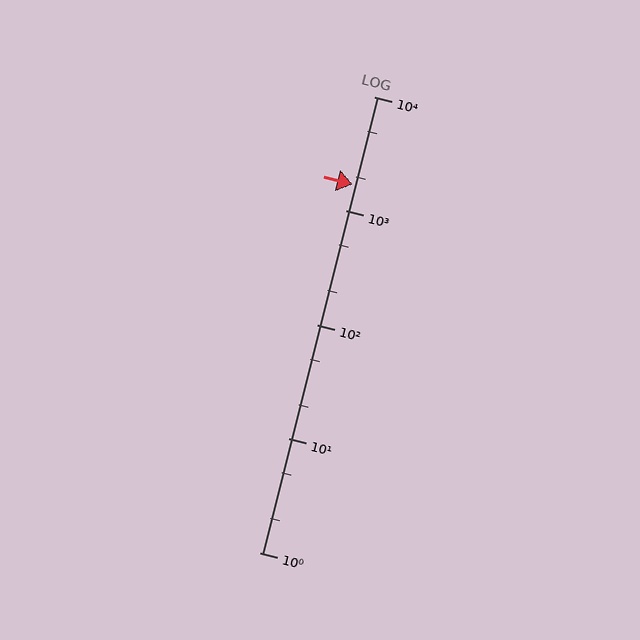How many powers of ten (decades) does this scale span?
The scale spans 4 decades, from 1 to 10000.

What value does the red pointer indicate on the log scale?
The pointer indicates approximately 1700.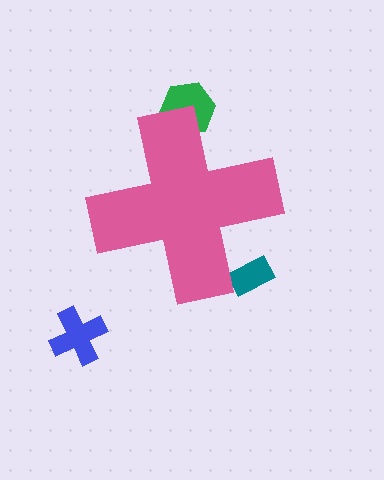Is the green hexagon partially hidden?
Yes, the green hexagon is partially hidden behind the pink cross.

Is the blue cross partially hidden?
No, the blue cross is fully visible.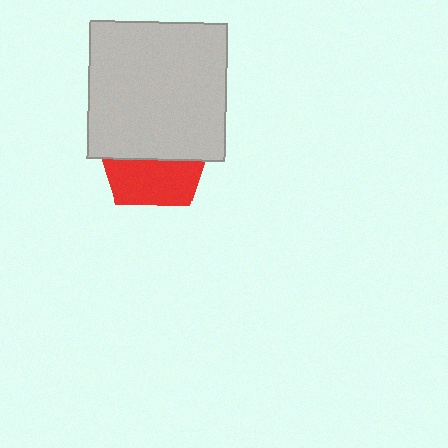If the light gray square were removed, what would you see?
You would see the complete red pentagon.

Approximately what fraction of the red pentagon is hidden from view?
Roughly 57% of the red pentagon is hidden behind the light gray square.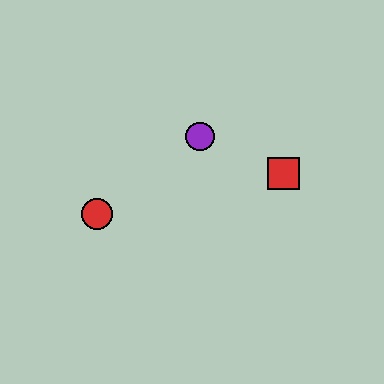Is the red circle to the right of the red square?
No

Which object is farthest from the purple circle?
The red circle is farthest from the purple circle.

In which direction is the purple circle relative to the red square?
The purple circle is to the left of the red square.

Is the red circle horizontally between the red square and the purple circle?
No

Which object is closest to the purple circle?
The red square is closest to the purple circle.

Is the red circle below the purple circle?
Yes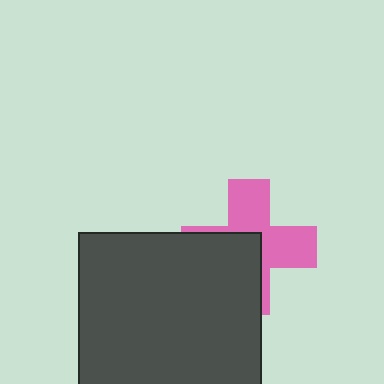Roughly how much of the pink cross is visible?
About half of it is visible (roughly 53%).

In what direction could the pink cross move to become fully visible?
The pink cross could move toward the upper-right. That would shift it out from behind the dark gray square entirely.